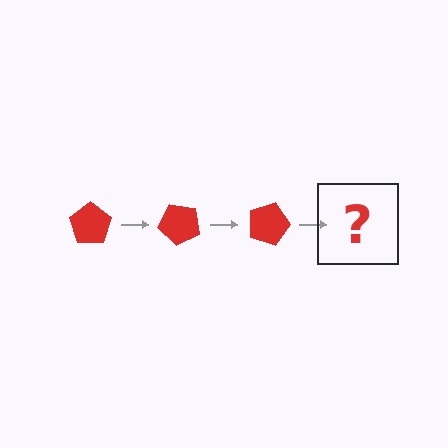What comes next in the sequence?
The next element should be a red pentagon rotated 135 degrees.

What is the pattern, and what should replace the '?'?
The pattern is that the pentagon rotates 45 degrees each step. The '?' should be a red pentagon rotated 135 degrees.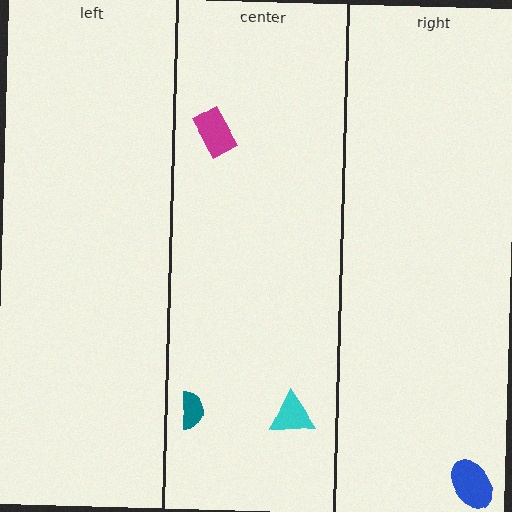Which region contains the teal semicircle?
The center region.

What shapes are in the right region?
The blue ellipse.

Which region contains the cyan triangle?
The center region.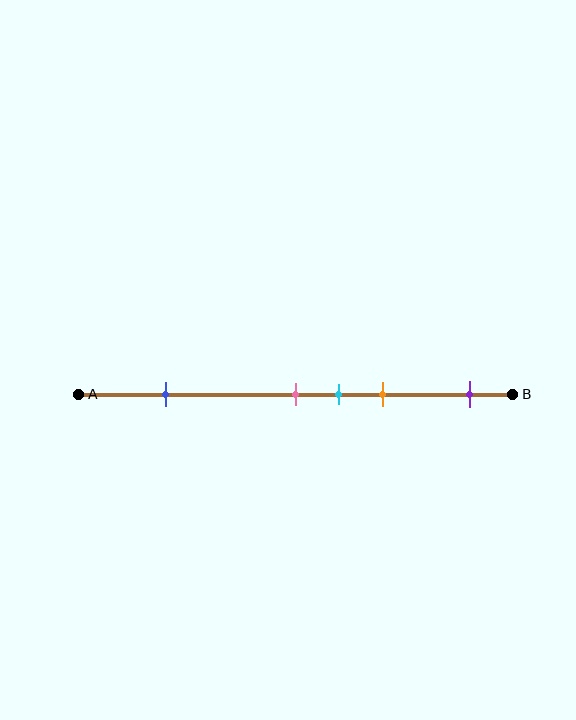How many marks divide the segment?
There are 5 marks dividing the segment.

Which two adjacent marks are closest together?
The pink and cyan marks are the closest adjacent pair.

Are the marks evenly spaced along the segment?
No, the marks are not evenly spaced.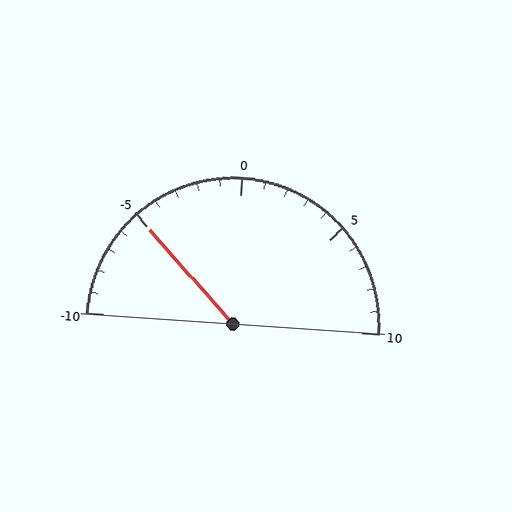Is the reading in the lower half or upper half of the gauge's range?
The reading is in the lower half of the range (-10 to 10).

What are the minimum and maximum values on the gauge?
The gauge ranges from -10 to 10.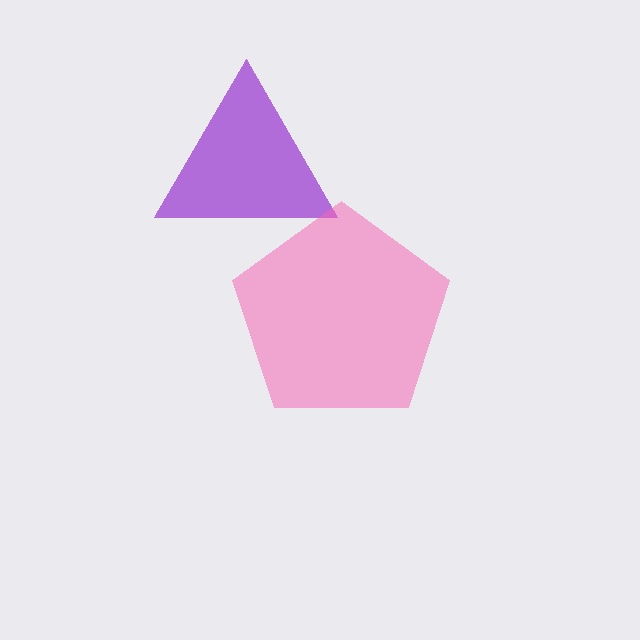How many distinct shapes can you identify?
There are 2 distinct shapes: a purple triangle, a pink pentagon.